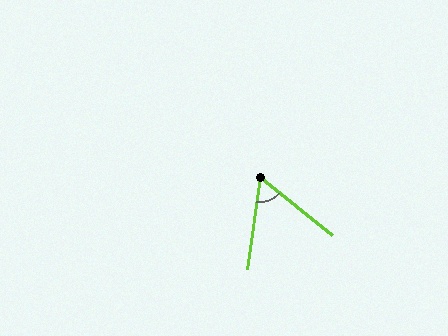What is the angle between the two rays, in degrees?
Approximately 59 degrees.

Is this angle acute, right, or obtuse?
It is acute.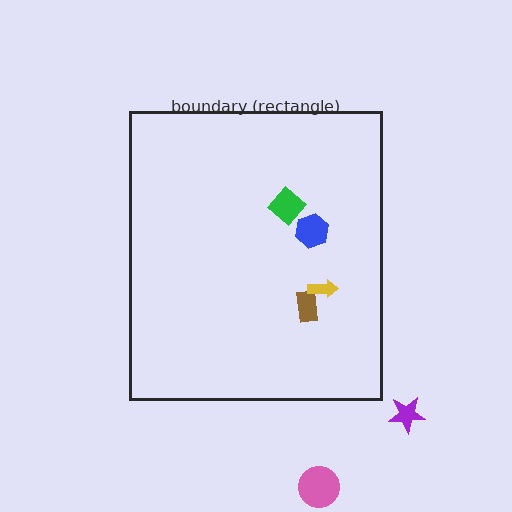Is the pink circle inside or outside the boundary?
Outside.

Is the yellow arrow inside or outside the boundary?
Inside.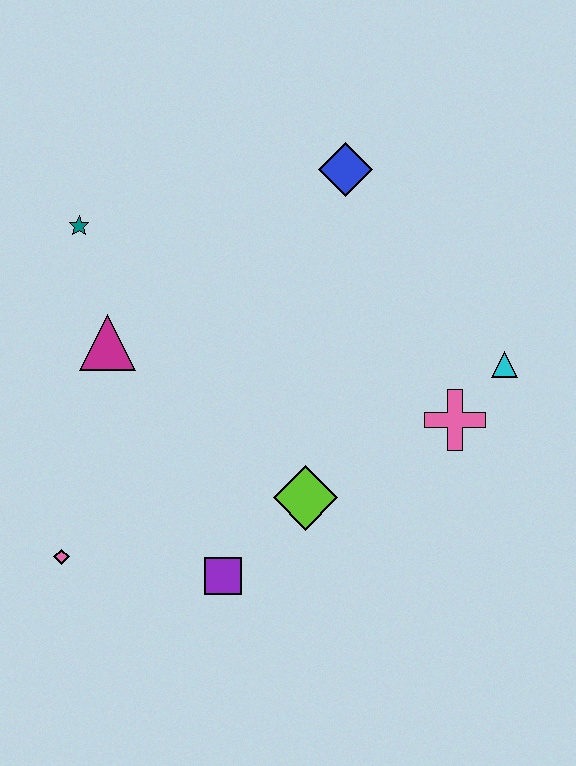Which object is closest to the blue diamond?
The cyan triangle is closest to the blue diamond.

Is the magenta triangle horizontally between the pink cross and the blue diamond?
No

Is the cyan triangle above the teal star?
No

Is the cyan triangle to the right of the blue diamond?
Yes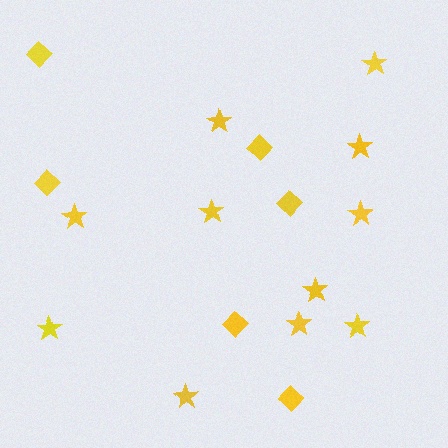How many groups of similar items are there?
There are 2 groups: one group of stars (11) and one group of diamonds (6).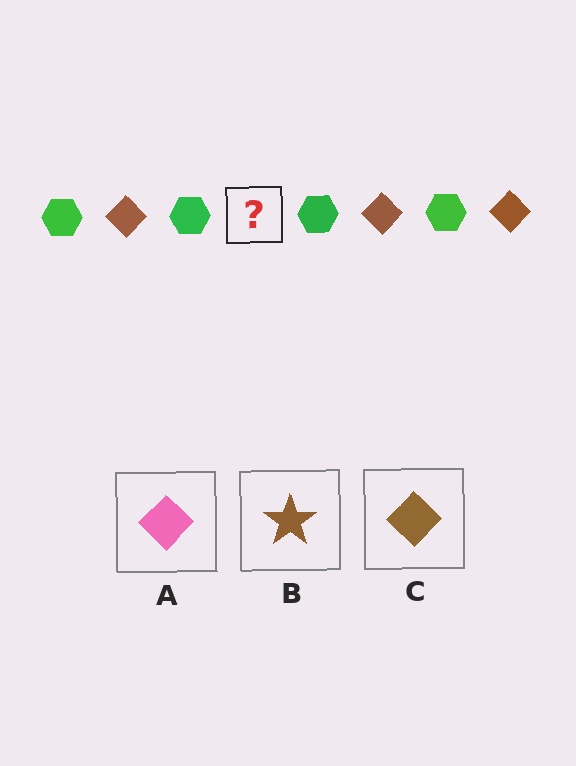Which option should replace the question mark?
Option C.